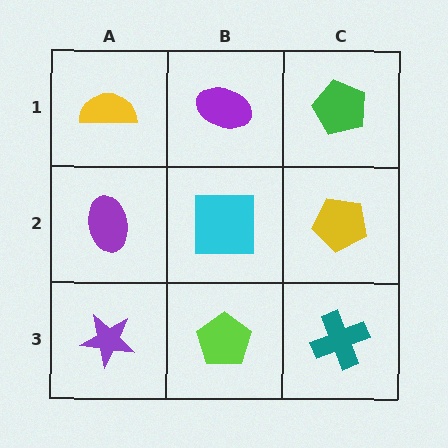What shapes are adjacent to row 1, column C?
A yellow pentagon (row 2, column C), a purple ellipse (row 1, column B).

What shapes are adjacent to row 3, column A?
A purple ellipse (row 2, column A), a lime pentagon (row 3, column B).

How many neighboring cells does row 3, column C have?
2.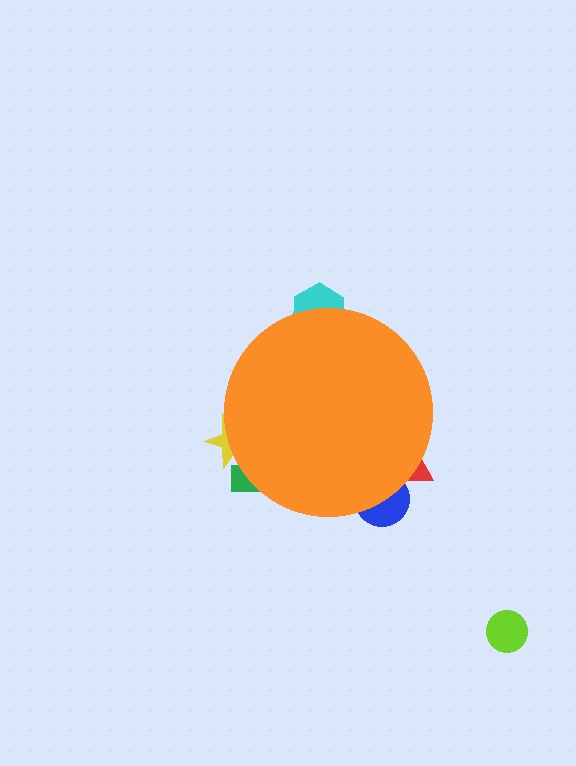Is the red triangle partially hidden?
Yes, the red triangle is partially hidden behind the orange circle.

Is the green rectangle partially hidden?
Yes, the green rectangle is partially hidden behind the orange circle.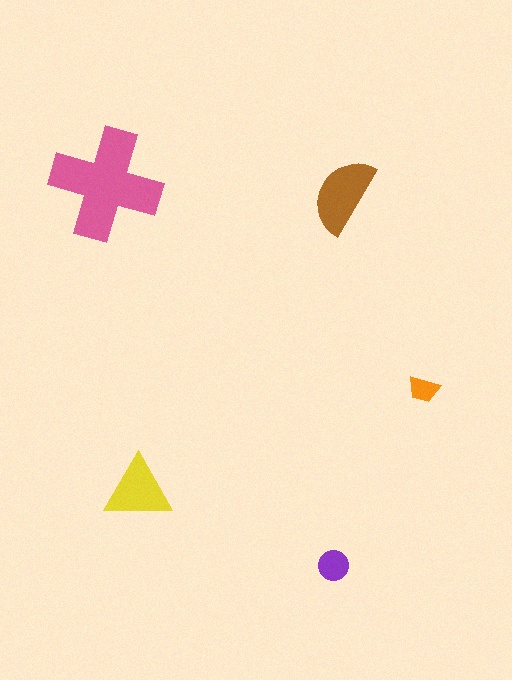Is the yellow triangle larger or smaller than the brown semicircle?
Smaller.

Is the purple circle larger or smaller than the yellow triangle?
Smaller.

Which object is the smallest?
The orange trapezoid.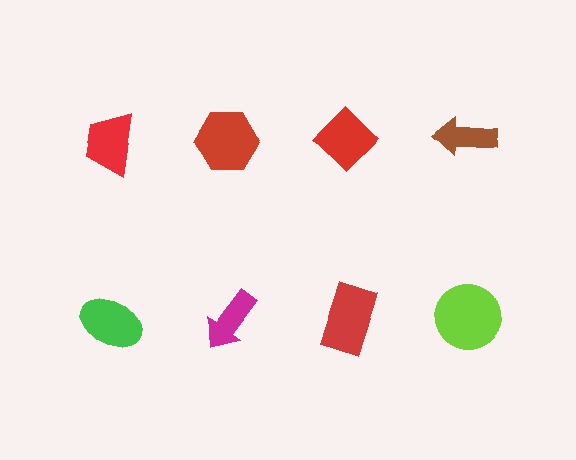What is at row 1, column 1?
A red trapezoid.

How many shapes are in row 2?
4 shapes.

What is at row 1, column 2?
A red hexagon.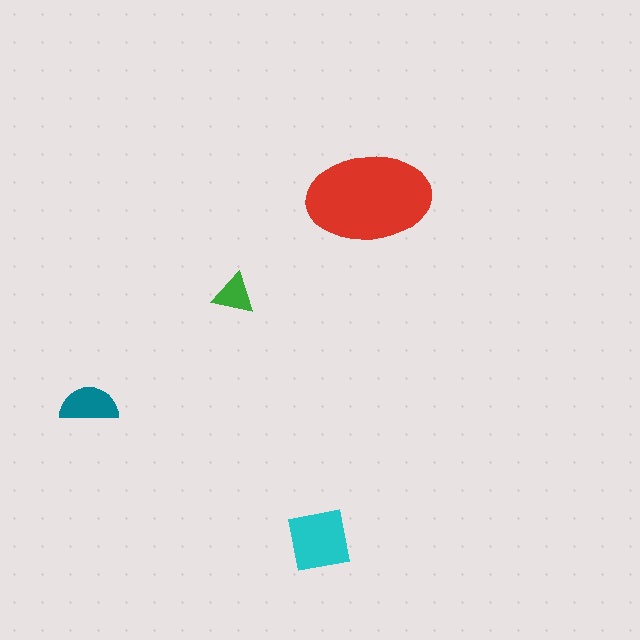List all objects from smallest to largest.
The green triangle, the teal semicircle, the cyan square, the red ellipse.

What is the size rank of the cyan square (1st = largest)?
2nd.